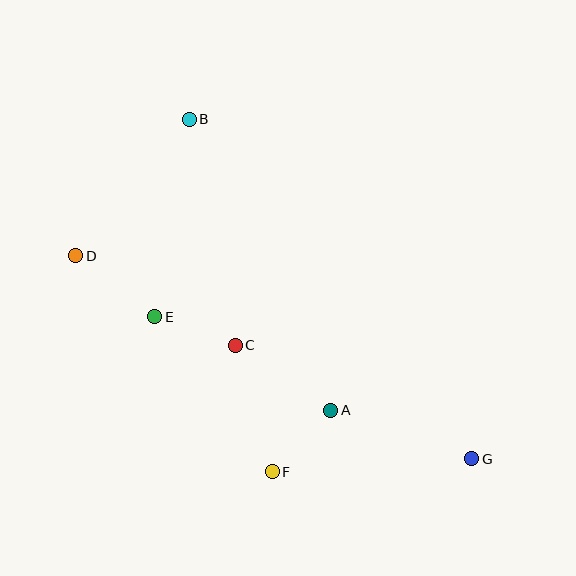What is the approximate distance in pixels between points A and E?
The distance between A and E is approximately 199 pixels.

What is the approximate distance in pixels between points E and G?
The distance between E and G is approximately 348 pixels.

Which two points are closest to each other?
Points A and F are closest to each other.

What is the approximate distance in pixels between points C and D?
The distance between C and D is approximately 183 pixels.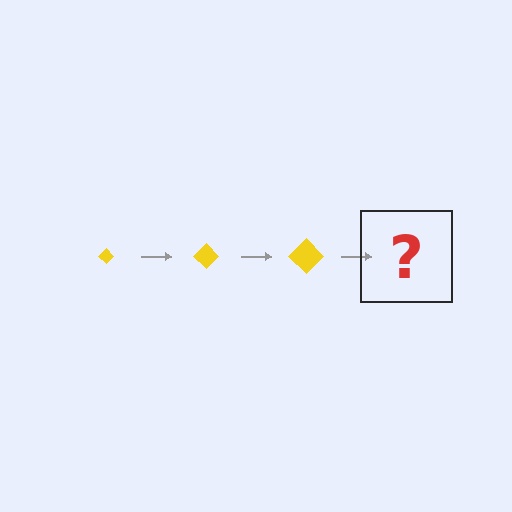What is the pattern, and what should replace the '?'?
The pattern is that the diamond gets progressively larger each step. The '?' should be a yellow diamond, larger than the previous one.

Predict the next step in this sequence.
The next step is a yellow diamond, larger than the previous one.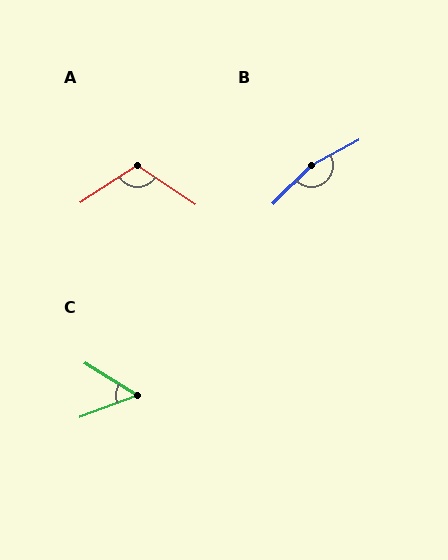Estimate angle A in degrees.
Approximately 113 degrees.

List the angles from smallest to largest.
C (52°), A (113°), B (163°).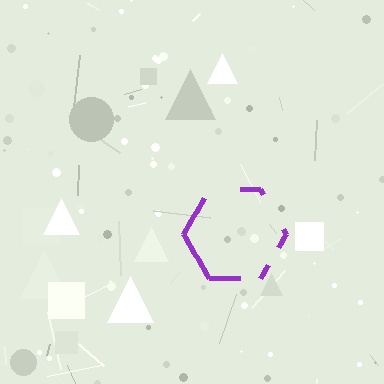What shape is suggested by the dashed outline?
The dashed outline suggests a hexagon.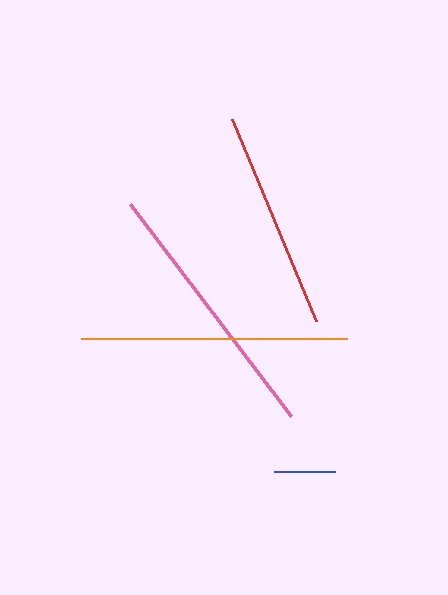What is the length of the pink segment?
The pink segment is approximately 267 pixels long.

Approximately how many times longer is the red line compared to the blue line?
The red line is approximately 3.6 times the length of the blue line.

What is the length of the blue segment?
The blue segment is approximately 61 pixels long.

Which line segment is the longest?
The pink line is the longest at approximately 267 pixels.